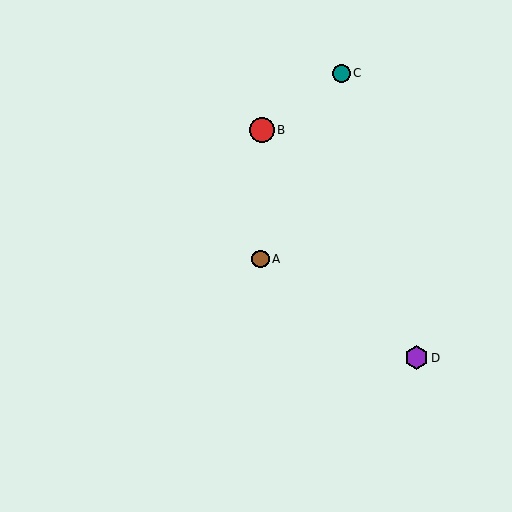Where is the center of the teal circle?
The center of the teal circle is at (341, 73).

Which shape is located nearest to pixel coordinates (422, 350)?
The purple hexagon (labeled D) at (416, 358) is nearest to that location.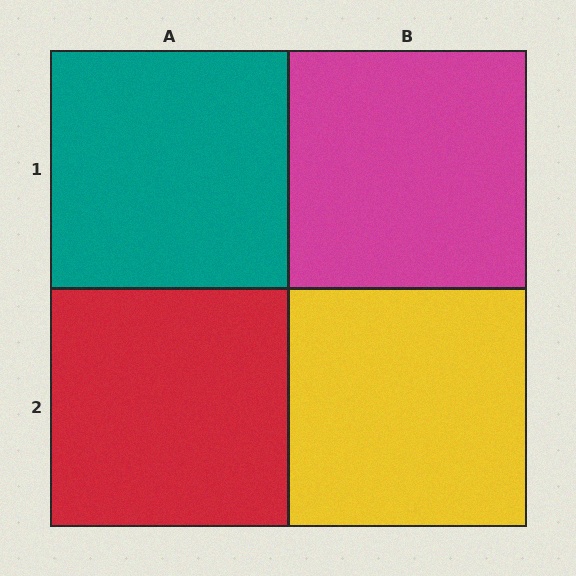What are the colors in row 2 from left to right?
Red, yellow.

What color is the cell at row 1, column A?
Teal.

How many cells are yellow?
1 cell is yellow.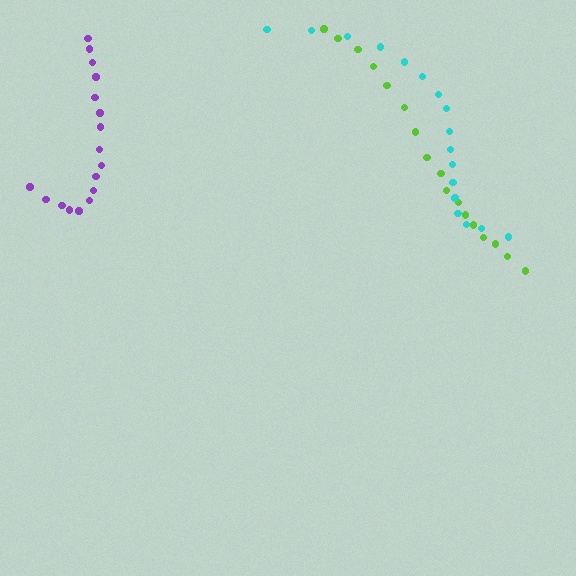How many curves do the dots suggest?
There are 3 distinct paths.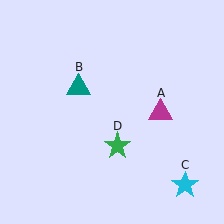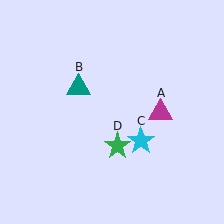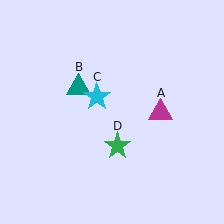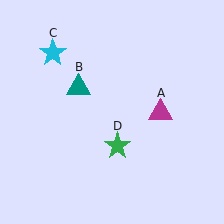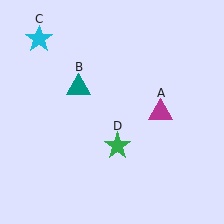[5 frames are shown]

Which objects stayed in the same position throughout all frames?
Magenta triangle (object A) and teal triangle (object B) and green star (object D) remained stationary.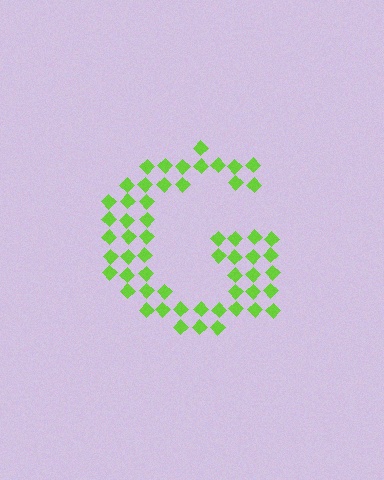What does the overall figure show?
The overall figure shows the letter G.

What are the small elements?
The small elements are diamonds.